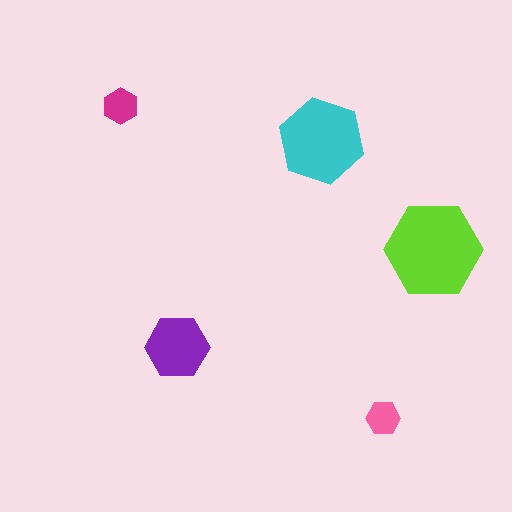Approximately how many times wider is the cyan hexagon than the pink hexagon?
About 2.5 times wider.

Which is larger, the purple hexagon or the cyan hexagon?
The cyan one.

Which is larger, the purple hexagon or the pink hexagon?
The purple one.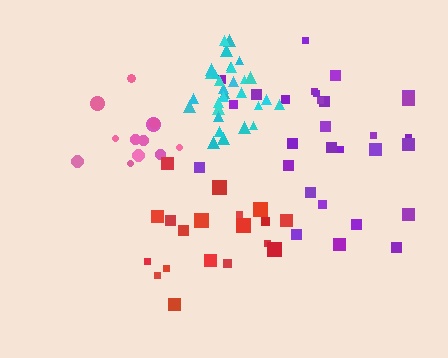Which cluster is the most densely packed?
Cyan.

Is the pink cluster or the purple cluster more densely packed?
Pink.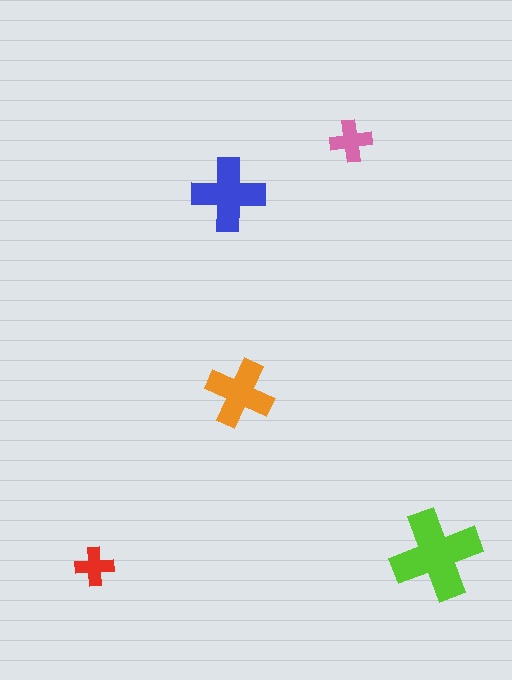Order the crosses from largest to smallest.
the lime one, the blue one, the orange one, the pink one, the red one.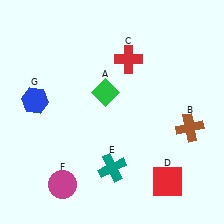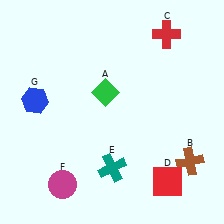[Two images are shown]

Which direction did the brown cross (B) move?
The brown cross (B) moved down.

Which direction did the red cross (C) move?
The red cross (C) moved right.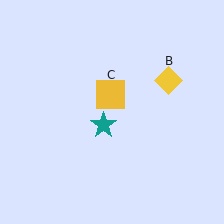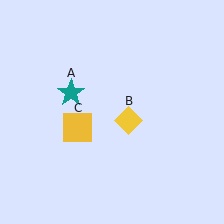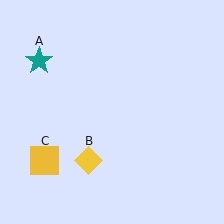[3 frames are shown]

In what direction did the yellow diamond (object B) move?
The yellow diamond (object B) moved down and to the left.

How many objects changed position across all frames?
3 objects changed position: teal star (object A), yellow diamond (object B), yellow square (object C).